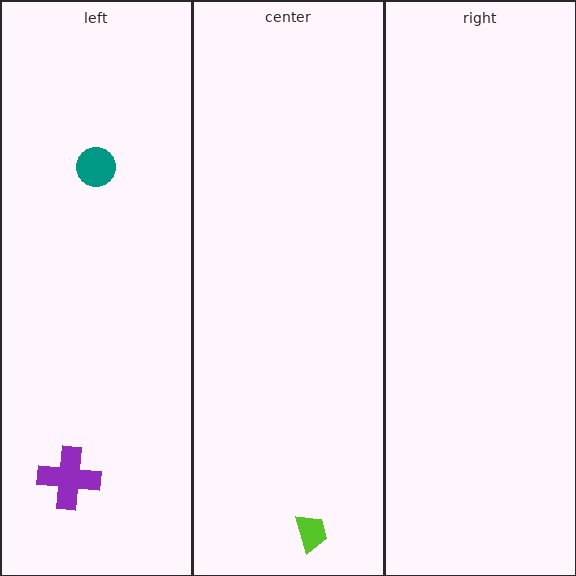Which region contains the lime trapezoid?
The center region.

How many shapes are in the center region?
1.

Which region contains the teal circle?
The left region.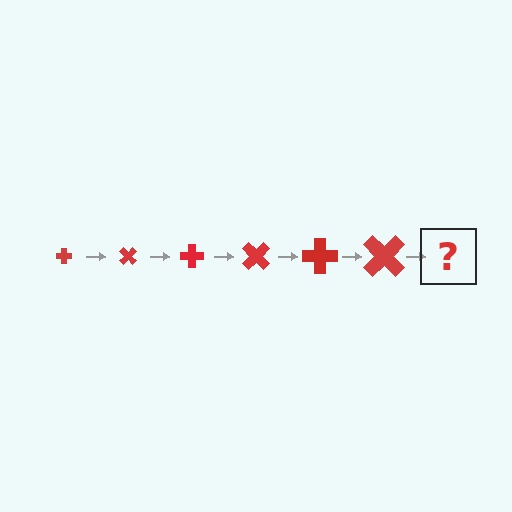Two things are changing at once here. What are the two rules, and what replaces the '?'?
The two rules are that the cross grows larger each step and it rotates 45 degrees each step. The '?' should be a cross, larger than the previous one and rotated 270 degrees from the start.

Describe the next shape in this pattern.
It should be a cross, larger than the previous one and rotated 270 degrees from the start.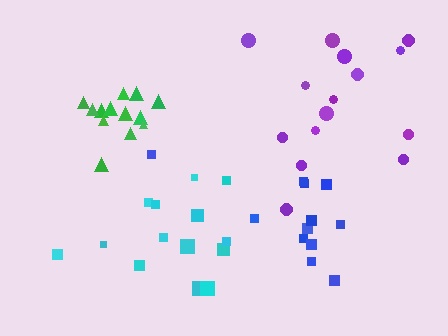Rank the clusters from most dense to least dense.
green, purple, blue, cyan.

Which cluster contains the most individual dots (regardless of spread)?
Purple (16).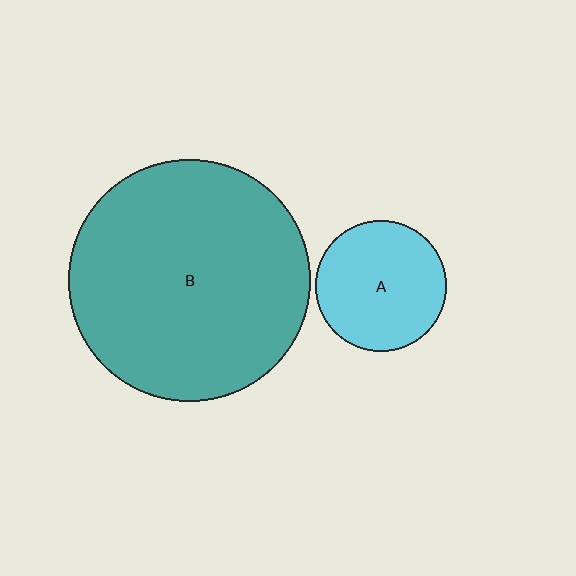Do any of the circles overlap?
No, none of the circles overlap.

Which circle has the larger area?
Circle B (teal).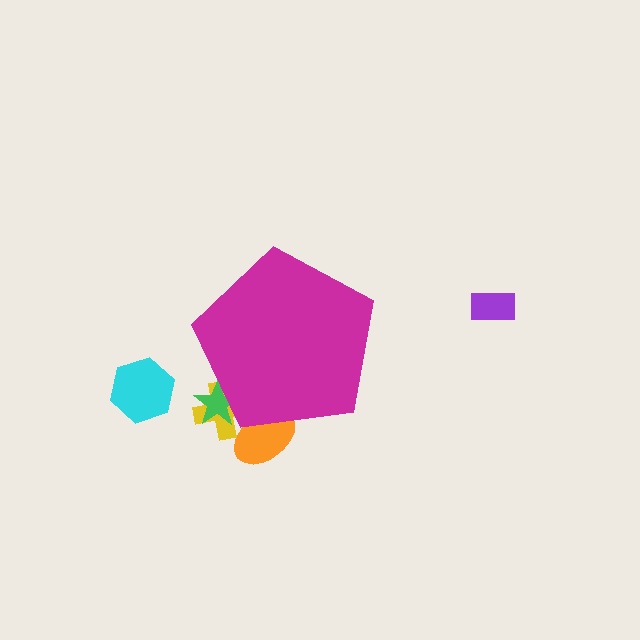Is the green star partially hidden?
Yes, the green star is partially hidden behind the magenta pentagon.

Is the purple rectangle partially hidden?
No, the purple rectangle is fully visible.